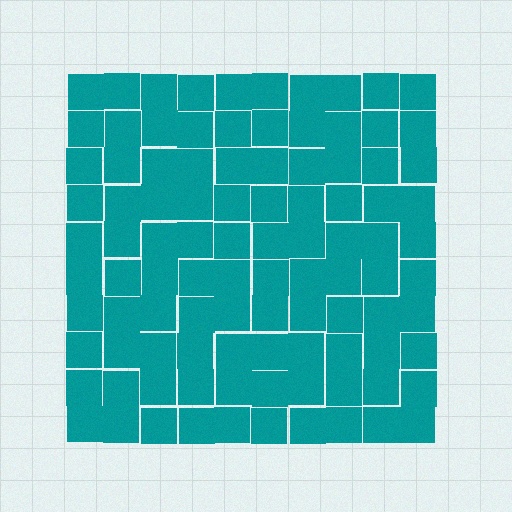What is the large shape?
The large shape is a square.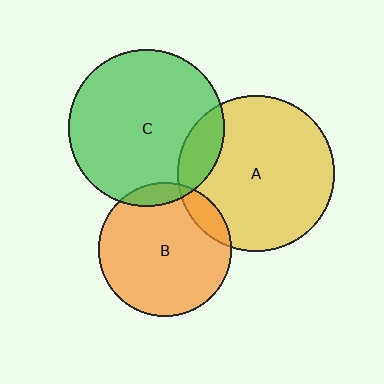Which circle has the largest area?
Circle C (green).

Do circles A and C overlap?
Yes.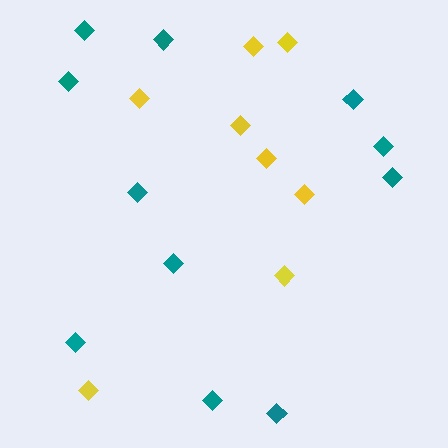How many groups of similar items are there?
There are 2 groups: one group of teal diamonds (11) and one group of yellow diamonds (8).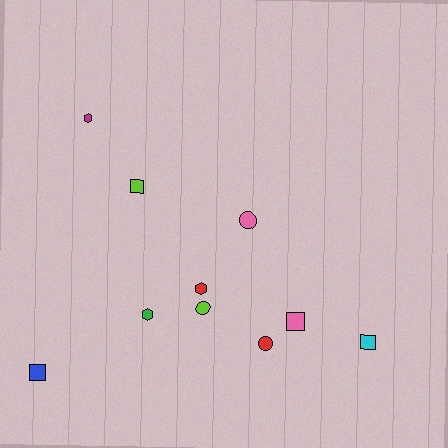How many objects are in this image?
There are 10 objects.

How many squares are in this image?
There are 4 squares.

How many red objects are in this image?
There are 2 red objects.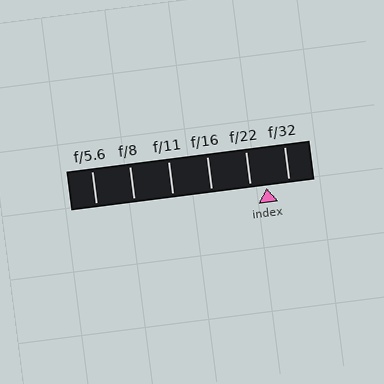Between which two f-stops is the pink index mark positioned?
The index mark is between f/22 and f/32.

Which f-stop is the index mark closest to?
The index mark is closest to f/22.